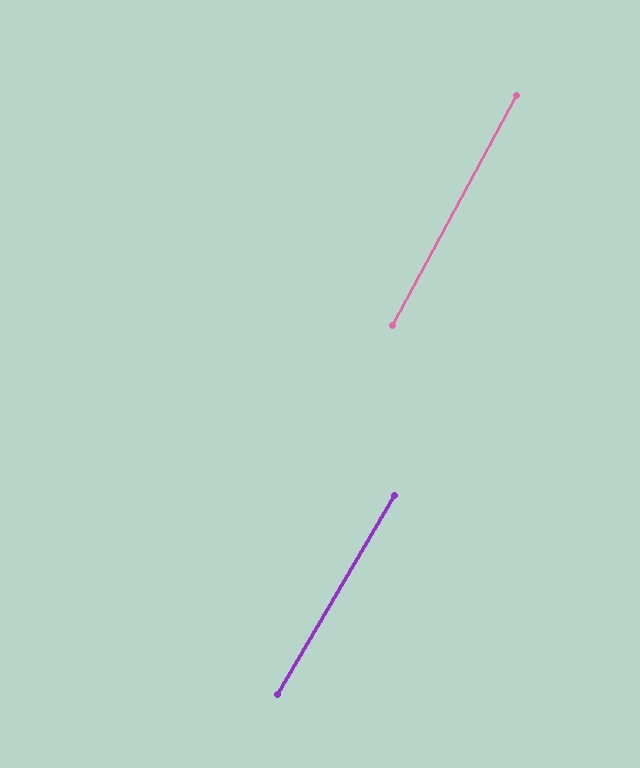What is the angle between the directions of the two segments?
Approximately 2 degrees.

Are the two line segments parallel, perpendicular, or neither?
Parallel — their directions differ by only 1.8°.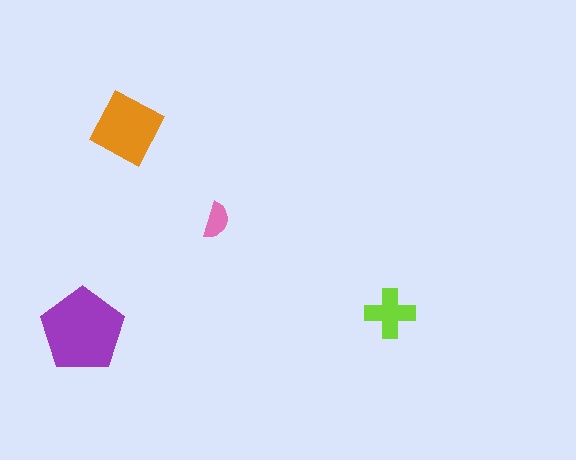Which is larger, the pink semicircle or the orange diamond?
The orange diamond.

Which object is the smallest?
The pink semicircle.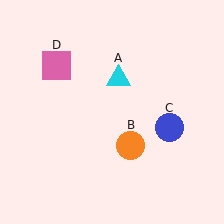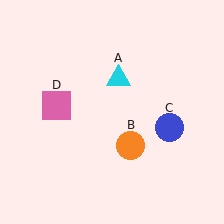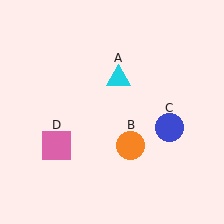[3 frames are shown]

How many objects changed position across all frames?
1 object changed position: pink square (object D).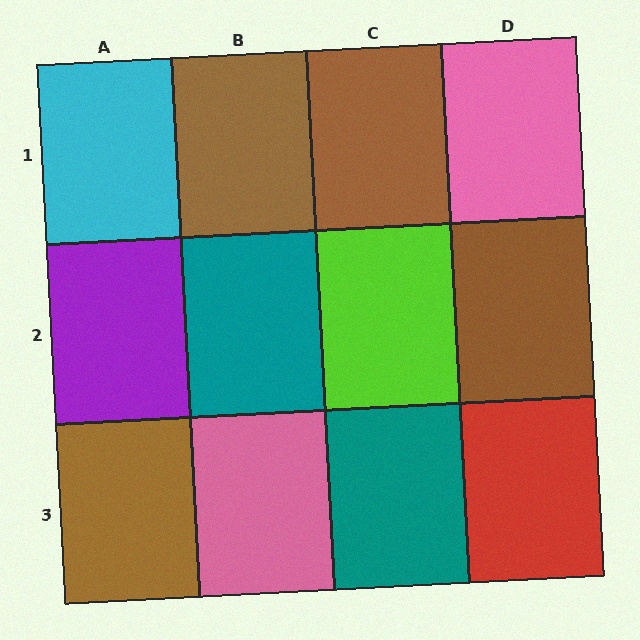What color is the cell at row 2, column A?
Purple.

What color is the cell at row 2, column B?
Teal.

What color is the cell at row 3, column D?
Red.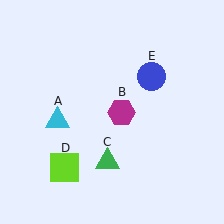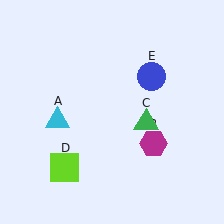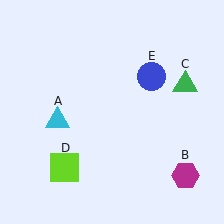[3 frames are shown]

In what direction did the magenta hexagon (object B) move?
The magenta hexagon (object B) moved down and to the right.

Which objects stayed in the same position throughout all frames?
Cyan triangle (object A) and lime square (object D) and blue circle (object E) remained stationary.